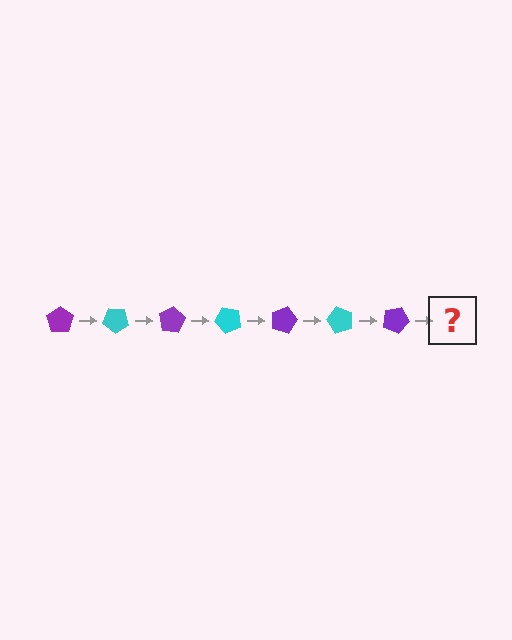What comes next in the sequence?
The next element should be a cyan pentagon, rotated 280 degrees from the start.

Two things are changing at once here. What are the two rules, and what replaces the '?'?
The two rules are that it rotates 40 degrees each step and the color cycles through purple and cyan. The '?' should be a cyan pentagon, rotated 280 degrees from the start.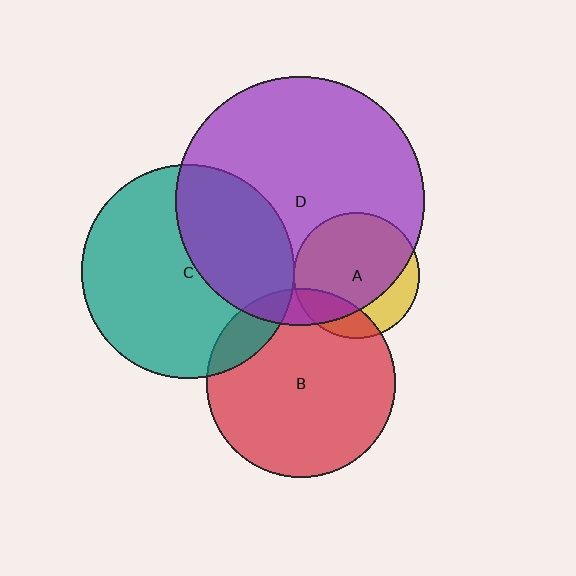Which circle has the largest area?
Circle D (purple).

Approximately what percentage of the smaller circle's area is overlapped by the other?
Approximately 75%.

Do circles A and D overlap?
Yes.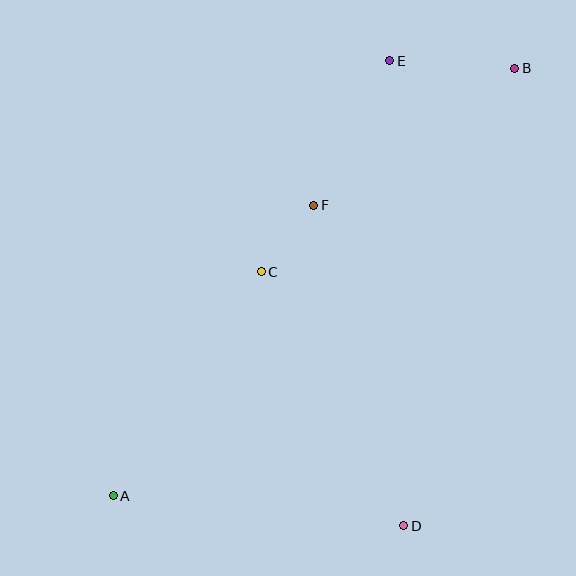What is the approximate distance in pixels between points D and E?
The distance between D and E is approximately 465 pixels.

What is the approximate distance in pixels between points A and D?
The distance between A and D is approximately 292 pixels.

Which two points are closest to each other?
Points C and F are closest to each other.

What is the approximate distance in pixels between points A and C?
The distance between A and C is approximately 268 pixels.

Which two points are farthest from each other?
Points A and B are farthest from each other.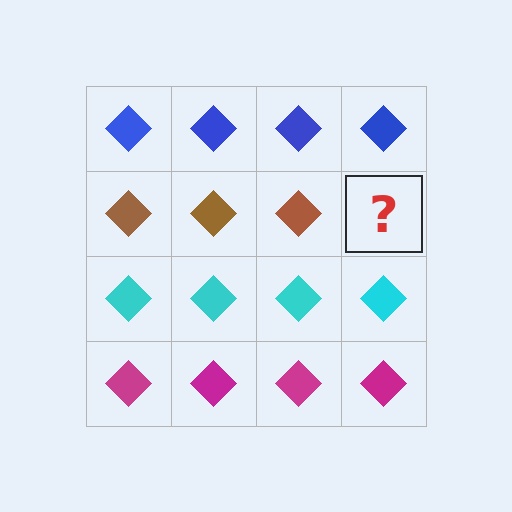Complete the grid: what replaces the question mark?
The question mark should be replaced with a brown diamond.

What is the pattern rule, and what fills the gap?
The rule is that each row has a consistent color. The gap should be filled with a brown diamond.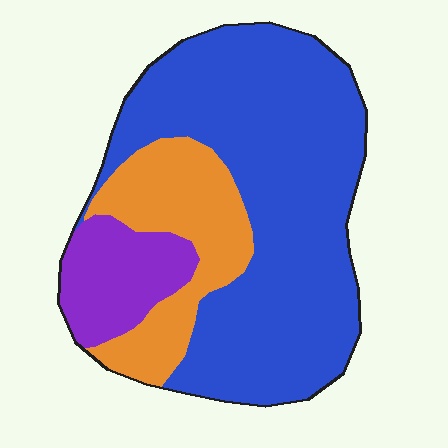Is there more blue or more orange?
Blue.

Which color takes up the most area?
Blue, at roughly 65%.